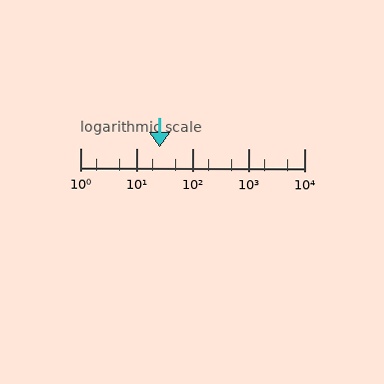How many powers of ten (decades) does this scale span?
The scale spans 4 decades, from 1 to 10000.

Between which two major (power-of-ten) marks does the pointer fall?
The pointer is between 10 and 100.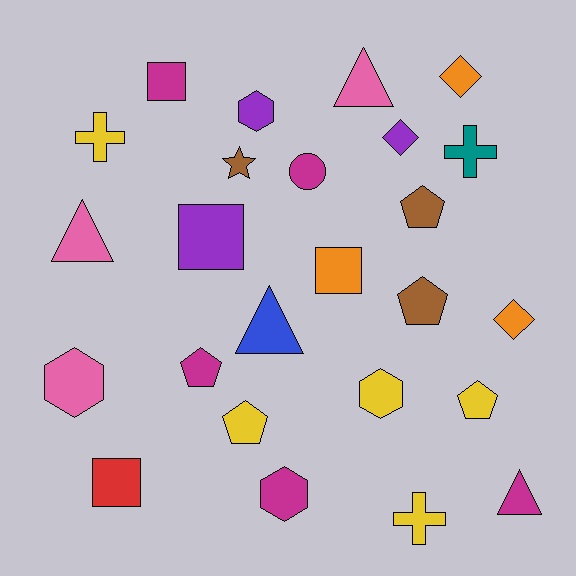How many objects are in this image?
There are 25 objects.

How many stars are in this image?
There is 1 star.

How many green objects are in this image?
There are no green objects.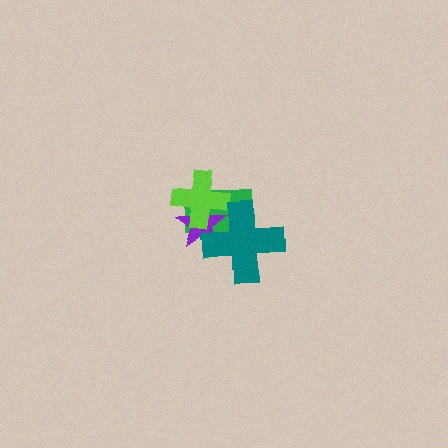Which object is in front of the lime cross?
The teal cross is in front of the lime cross.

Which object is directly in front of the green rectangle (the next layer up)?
The purple star is directly in front of the green rectangle.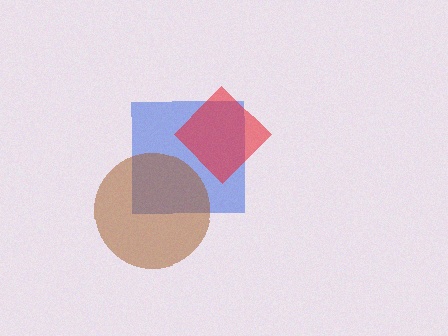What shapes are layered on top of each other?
The layered shapes are: a blue square, a red diamond, a brown circle.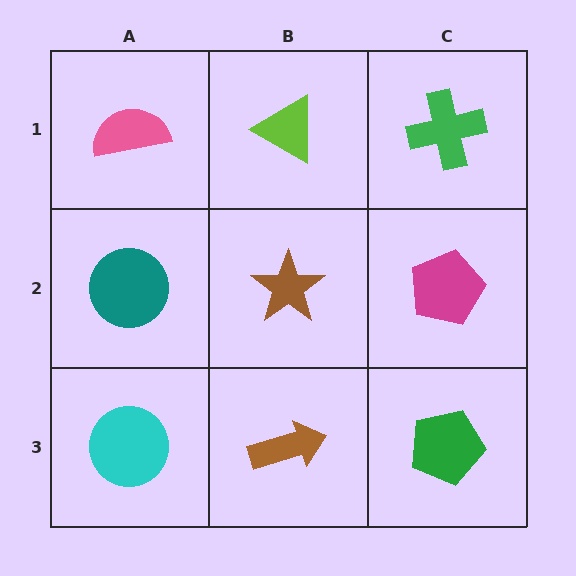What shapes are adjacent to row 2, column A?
A pink semicircle (row 1, column A), a cyan circle (row 3, column A), a brown star (row 2, column B).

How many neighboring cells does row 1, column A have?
2.